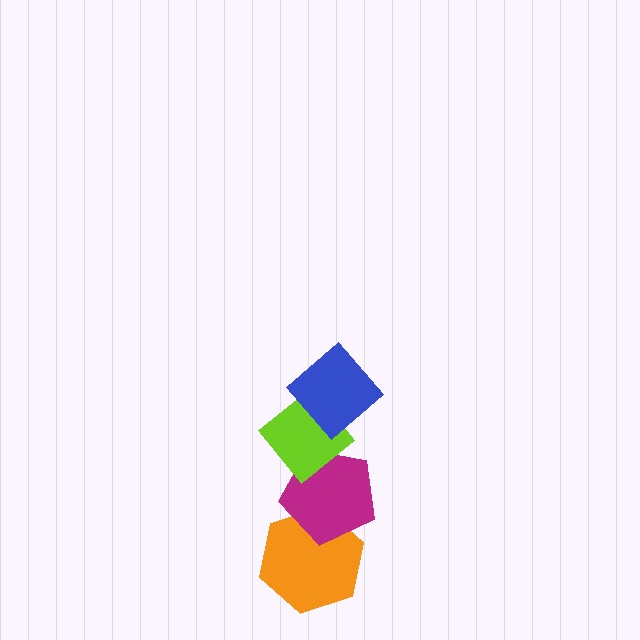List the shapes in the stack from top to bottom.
From top to bottom: the blue diamond, the lime diamond, the magenta pentagon, the orange hexagon.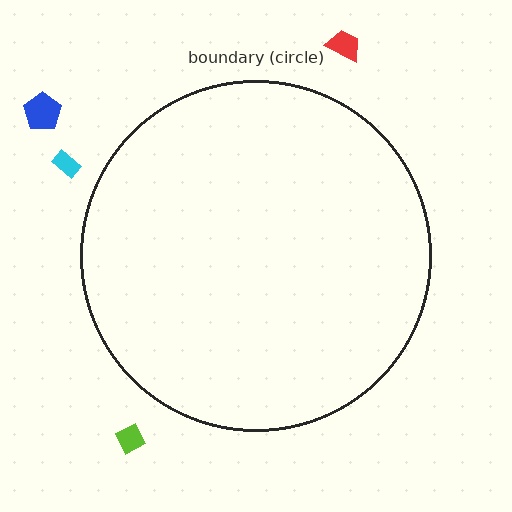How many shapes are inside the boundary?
0 inside, 4 outside.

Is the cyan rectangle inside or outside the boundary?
Outside.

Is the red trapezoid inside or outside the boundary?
Outside.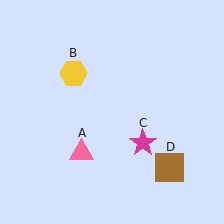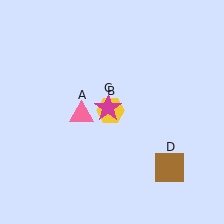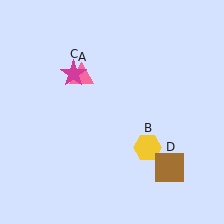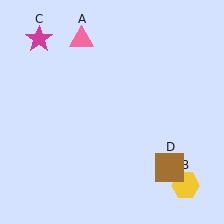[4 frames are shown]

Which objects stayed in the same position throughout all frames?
Brown square (object D) remained stationary.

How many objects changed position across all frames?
3 objects changed position: pink triangle (object A), yellow hexagon (object B), magenta star (object C).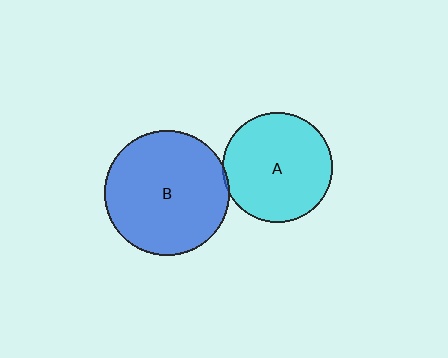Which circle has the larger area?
Circle B (blue).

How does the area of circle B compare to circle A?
Approximately 1.3 times.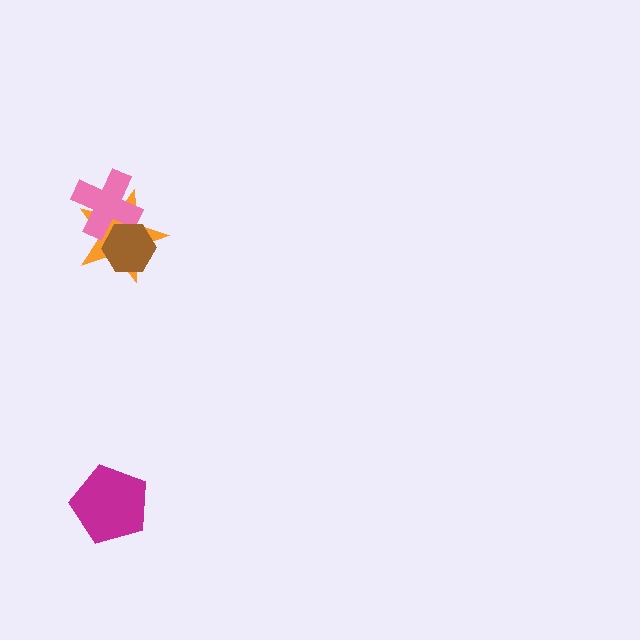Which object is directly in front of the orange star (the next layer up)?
The pink cross is directly in front of the orange star.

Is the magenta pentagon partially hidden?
No, no other shape covers it.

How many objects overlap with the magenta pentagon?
0 objects overlap with the magenta pentagon.